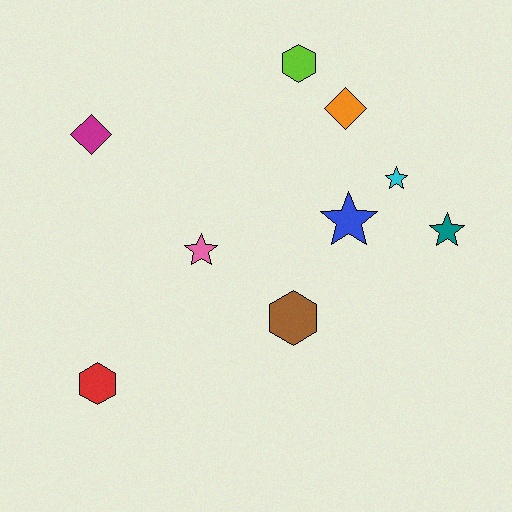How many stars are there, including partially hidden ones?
There are 4 stars.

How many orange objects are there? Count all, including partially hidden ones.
There is 1 orange object.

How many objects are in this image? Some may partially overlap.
There are 9 objects.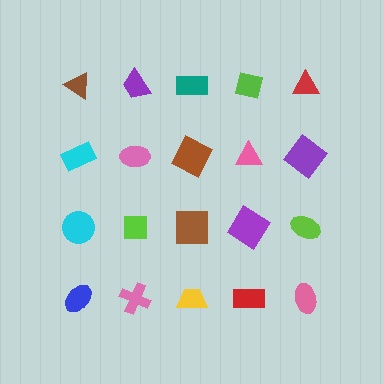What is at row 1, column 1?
A brown triangle.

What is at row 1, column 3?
A teal rectangle.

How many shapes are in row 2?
5 shapes.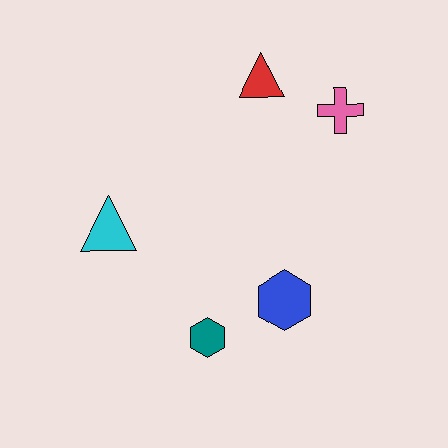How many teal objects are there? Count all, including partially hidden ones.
There is 1 teal object.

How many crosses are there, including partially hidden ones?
There is 1 cross.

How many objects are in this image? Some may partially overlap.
There are 5 objects.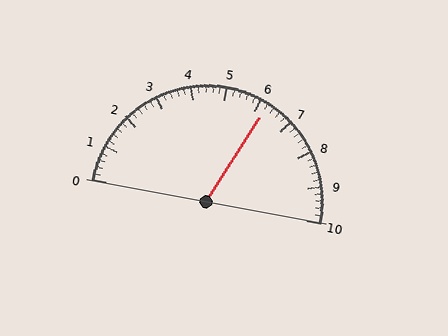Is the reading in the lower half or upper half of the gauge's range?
The reading is in the upper half of the range (0 to 10).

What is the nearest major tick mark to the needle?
The nearest major tick mark is 6.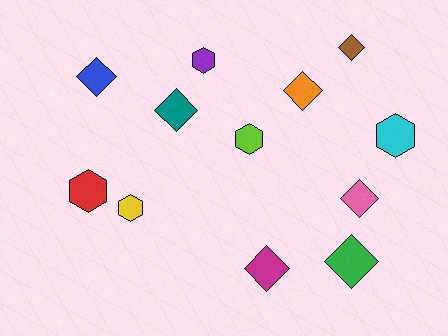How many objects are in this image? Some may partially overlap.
There are 12 objects.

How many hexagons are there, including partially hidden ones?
There are 5 hexagons.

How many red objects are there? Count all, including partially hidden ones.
There is 1 red object.